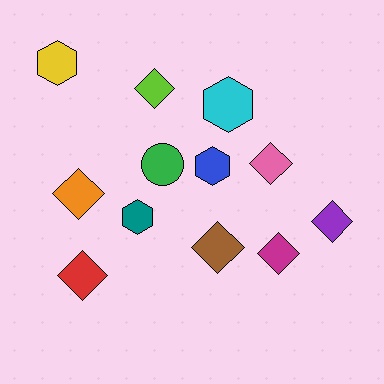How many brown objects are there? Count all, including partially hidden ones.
There is 1 brown object.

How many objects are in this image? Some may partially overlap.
There are 12 objects.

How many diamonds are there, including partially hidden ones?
There are 7 diamonds.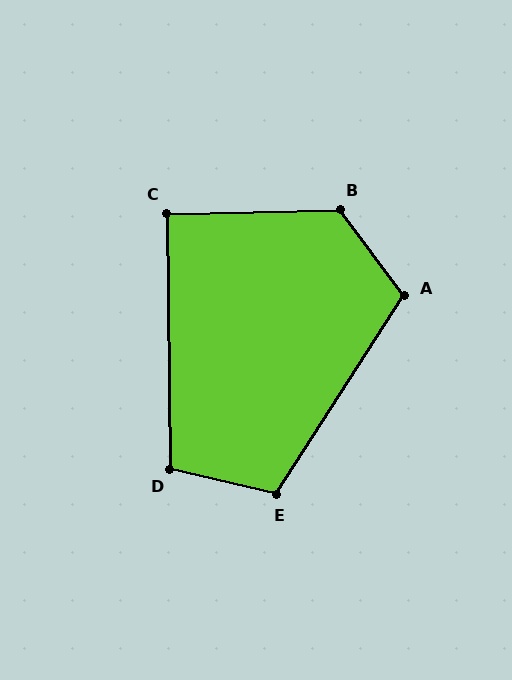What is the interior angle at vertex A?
Approximately 110 degrees (obtuse).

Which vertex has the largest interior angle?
B, at approximately 126 degrees.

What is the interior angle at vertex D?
Approximately 104 degrees (obtuse).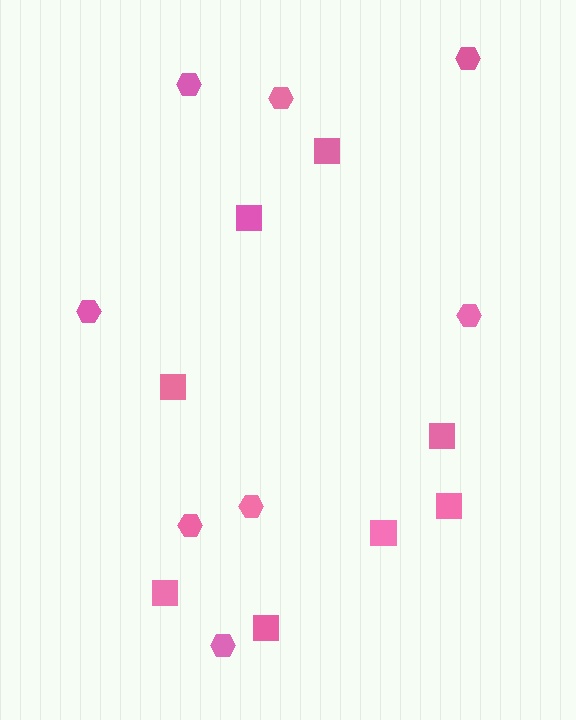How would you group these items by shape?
There are 2 groups: one group of hexagons (8) and one group of squares (8).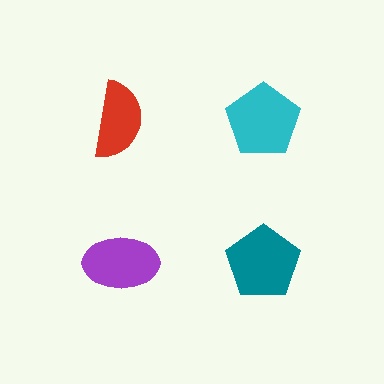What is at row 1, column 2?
A cyan pentagon.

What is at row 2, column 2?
A teal pentagon.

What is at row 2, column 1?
A purple ellipse.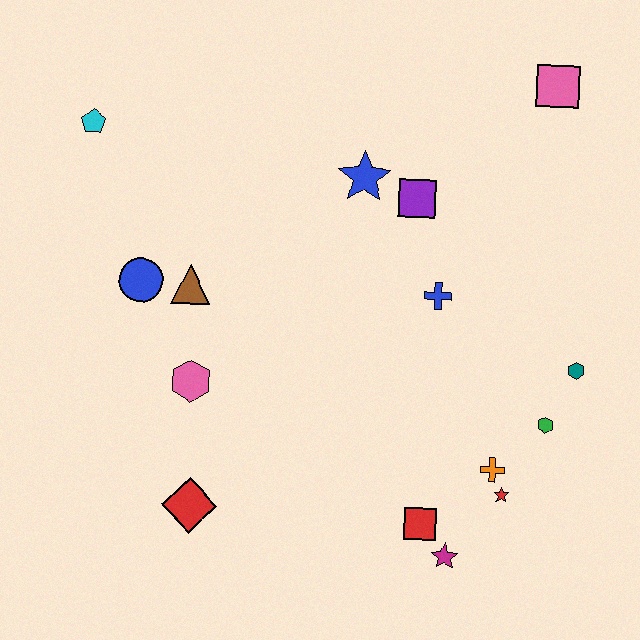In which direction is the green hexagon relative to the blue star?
The green hexagon is below the blue star.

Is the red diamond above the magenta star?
Yes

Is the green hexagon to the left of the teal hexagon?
Yes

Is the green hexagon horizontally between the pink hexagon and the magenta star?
No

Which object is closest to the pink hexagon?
The brown triangle is closest to the pink hexagon.